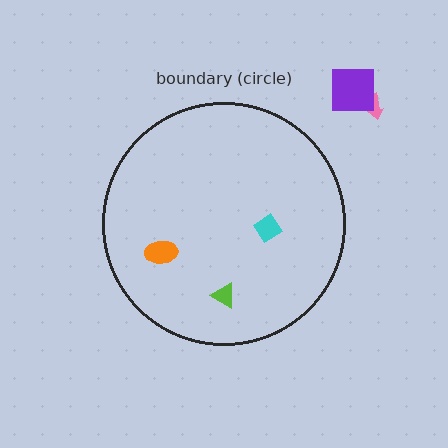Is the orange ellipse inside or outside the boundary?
Inside.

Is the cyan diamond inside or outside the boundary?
Inside.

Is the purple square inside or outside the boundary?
Outside.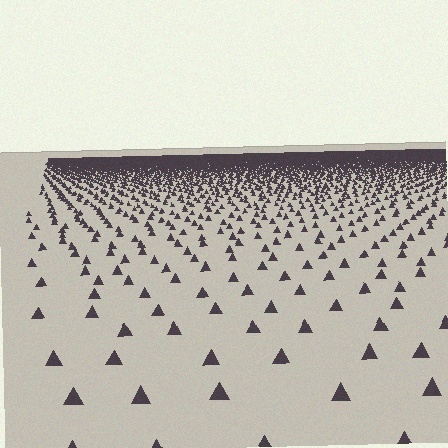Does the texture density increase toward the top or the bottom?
Density increases toward the top.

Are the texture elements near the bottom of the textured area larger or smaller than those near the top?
Larger. Near the bottom, elements are closer to the viewer and appear at a bigger on-screen size.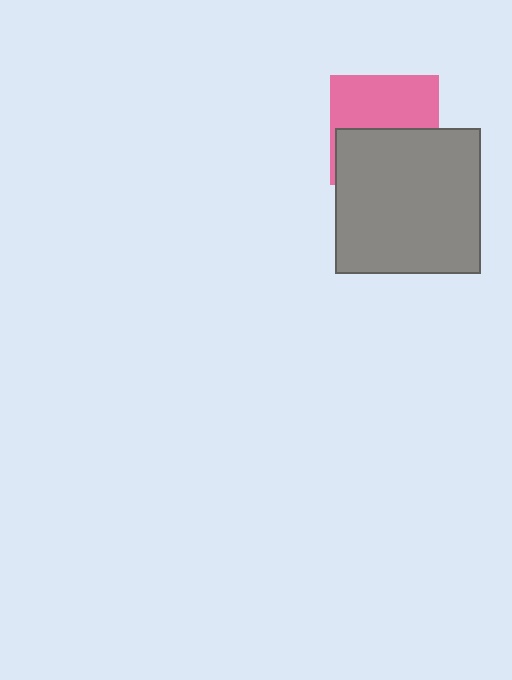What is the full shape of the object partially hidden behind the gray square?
The partially hidden object is a pink square.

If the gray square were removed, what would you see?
You would see the complete pink square.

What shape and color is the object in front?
The object in front is a gray square.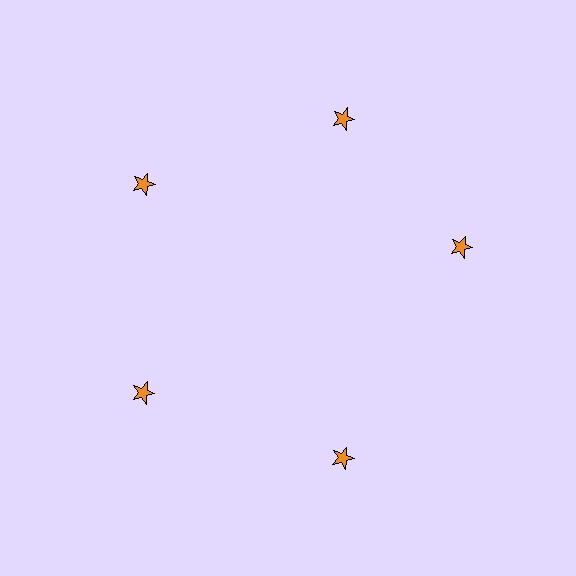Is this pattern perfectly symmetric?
No. The 5 orange stars are arranged in a ring, but one element near the 3 o'clock position is rotated out of alignment along the ring, breaking the 5-fold rotational symmetry.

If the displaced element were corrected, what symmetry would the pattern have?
It would have 5-fold rotational symmetry — the pattern would map onto itself every 72 degrees.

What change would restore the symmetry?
The symmetry would be restored by rotating it back into even spacing with its neighbors so that all 5 stars sit at equal angles and equal distance from the center.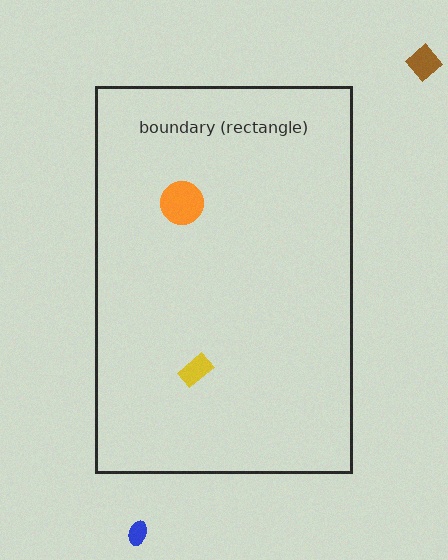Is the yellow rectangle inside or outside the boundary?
Inside.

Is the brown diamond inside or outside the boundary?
Outside.